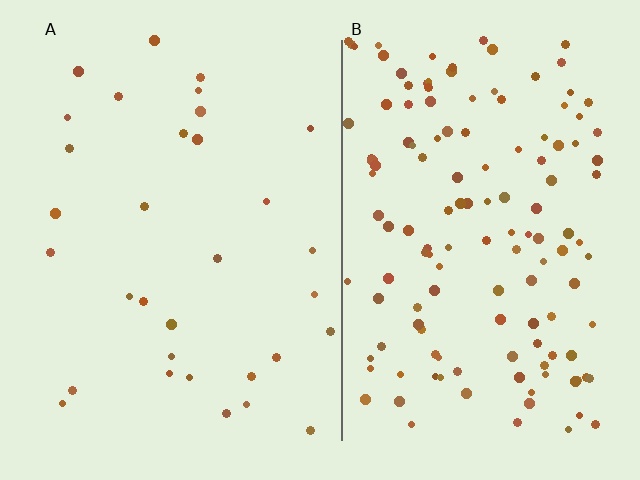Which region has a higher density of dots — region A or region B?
B (the right).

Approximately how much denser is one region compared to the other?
Approximately 4.3× — region B over region A.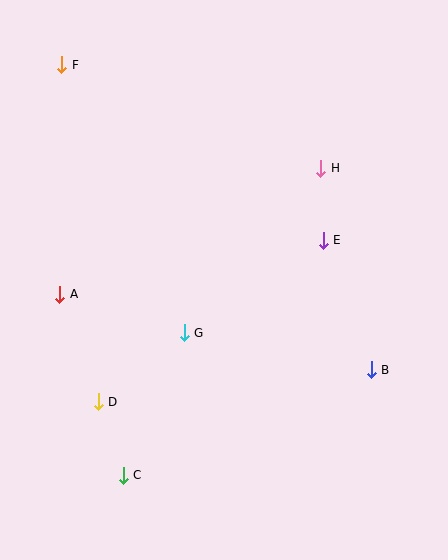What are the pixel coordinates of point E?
Point E is at (323, 240).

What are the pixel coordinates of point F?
Point F is at (62, 65).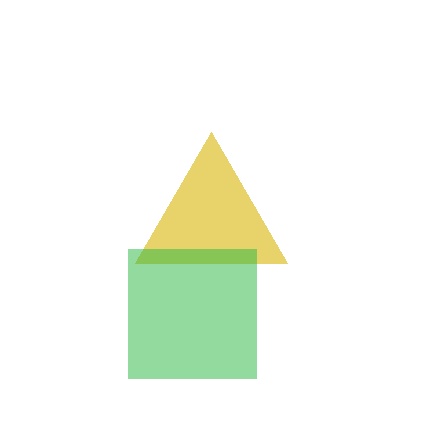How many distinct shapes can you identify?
There are 2 distinct shapes: a yellow triangle, a green square.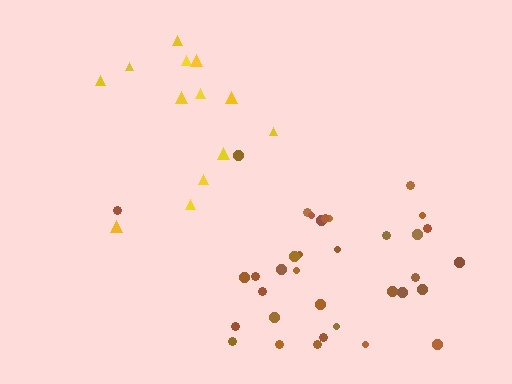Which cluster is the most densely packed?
Brown.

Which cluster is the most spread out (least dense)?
Yellow.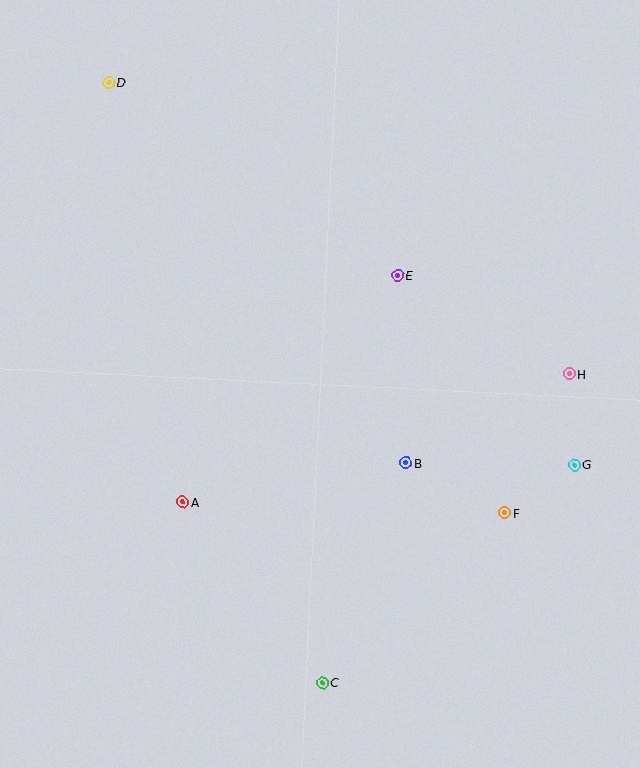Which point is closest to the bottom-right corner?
Point F is closest to the bottom-right corner.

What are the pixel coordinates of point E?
Point E is at (398, 275).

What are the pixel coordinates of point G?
Point G is at (574, 465).